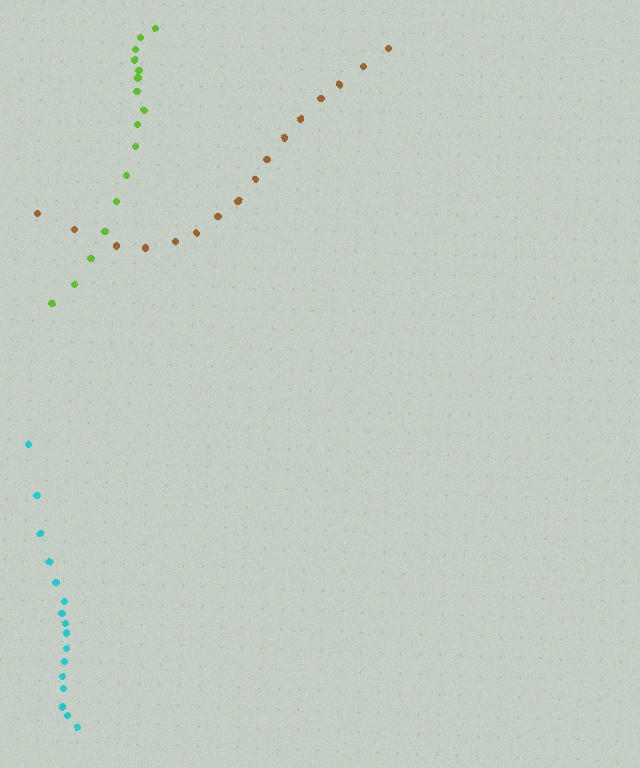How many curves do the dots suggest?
There are 3 distinct paths.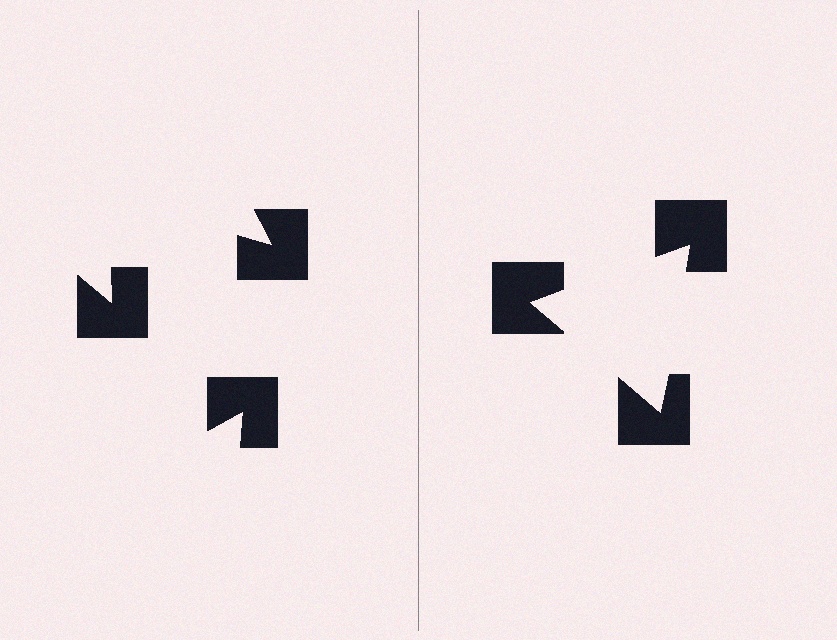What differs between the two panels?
The notched squares are positioned identically on both sides; only the wedge orientations differ. On the right they align to a triangle; on the left they are misaligned.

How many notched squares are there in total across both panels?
6 — 3 on each side.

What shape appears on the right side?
An illusory triangle.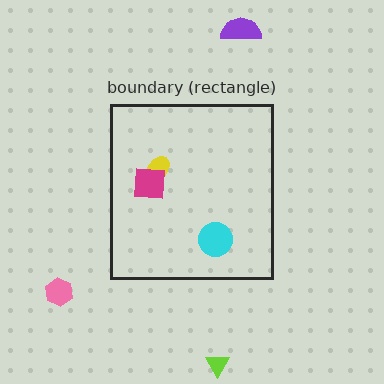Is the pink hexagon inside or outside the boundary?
Outside.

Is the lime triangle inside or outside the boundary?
Outside.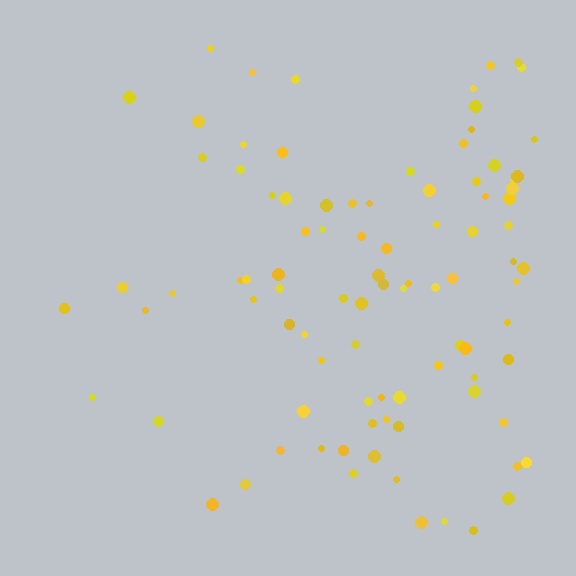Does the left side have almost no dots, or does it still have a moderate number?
Still a moderate number, just noticeably fewer than the right.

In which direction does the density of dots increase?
From left to right, with the right side densest.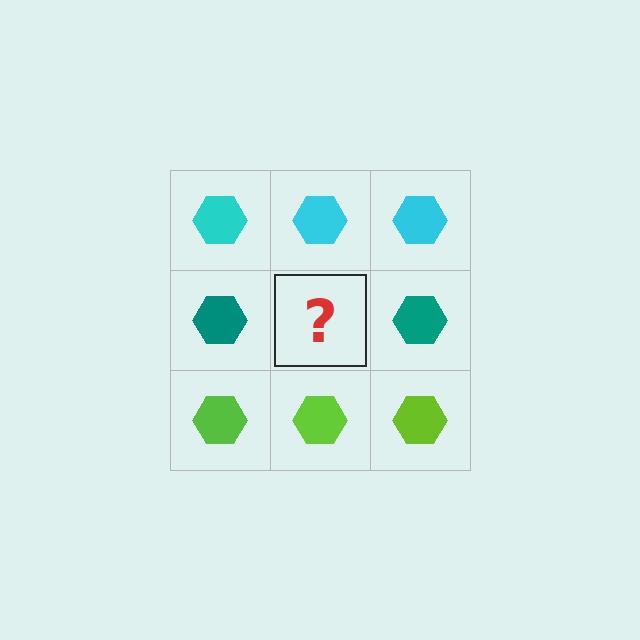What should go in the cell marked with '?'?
The missing cell should contain a teal hexagon.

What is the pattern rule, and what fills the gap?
The rule is that each row has a consistent color. The gap should be filled with a teal hexagon.